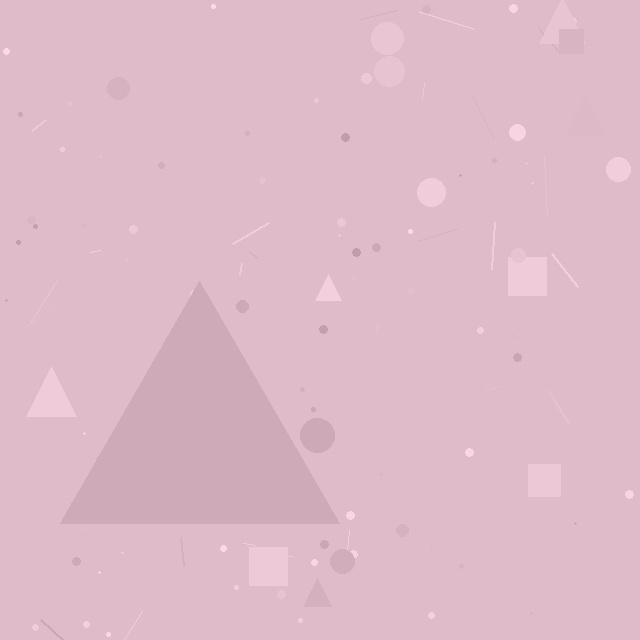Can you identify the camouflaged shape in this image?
The camouflaged shape is a triangle.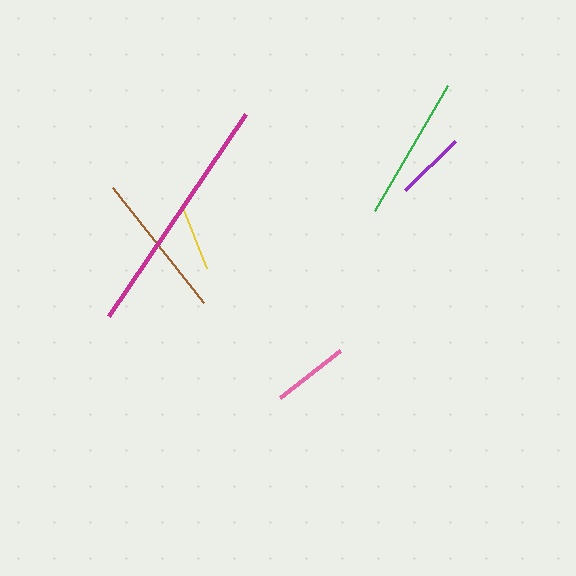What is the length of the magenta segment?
The magenta segment is approximately 244 pixels long.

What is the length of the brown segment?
The brown segment is approximately 147 pixels long.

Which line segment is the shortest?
The yellow line is the shortest at approximately 68 pixels.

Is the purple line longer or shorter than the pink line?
The pink line is longer than the purple line.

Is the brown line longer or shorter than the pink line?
The brown line is longer than the pink line.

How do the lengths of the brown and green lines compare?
The brown and green lines are approximately the same length.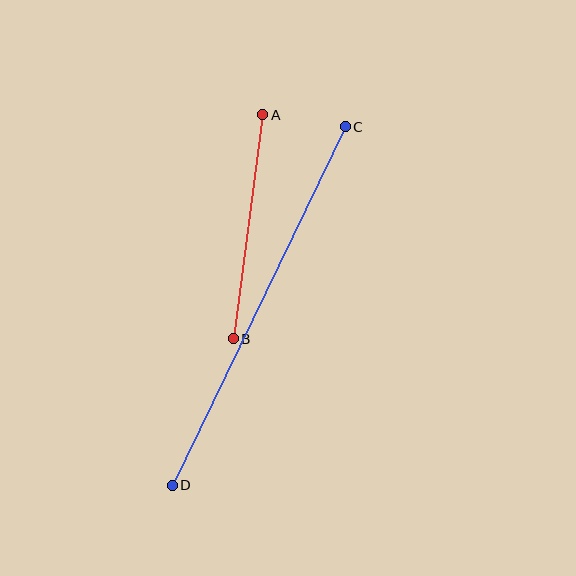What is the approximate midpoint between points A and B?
The midpoint is at approximately (248, 227) pixels.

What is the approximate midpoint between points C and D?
The midpoint is at approximately (259, 306) pixels.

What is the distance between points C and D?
The distance is approximately 398 pixels.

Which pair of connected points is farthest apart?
Points C and D are farthest apart.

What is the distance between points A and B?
The distance is approximately 226 pixels.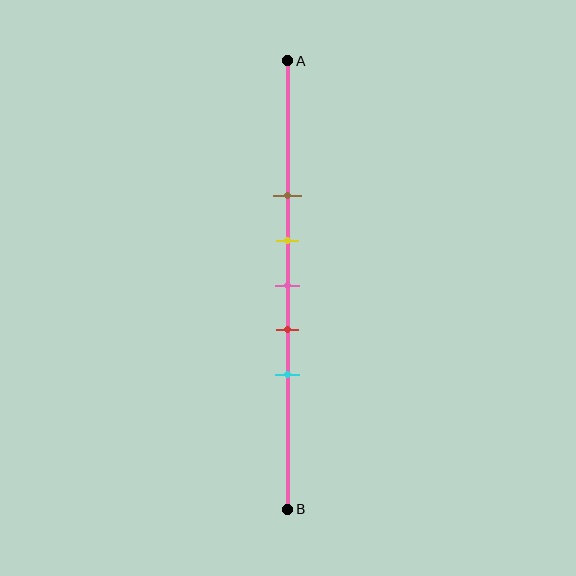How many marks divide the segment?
There are 5 marks dividing the segment.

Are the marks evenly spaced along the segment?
Yes, the marks are approximately evenly spaced.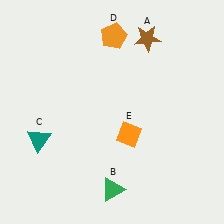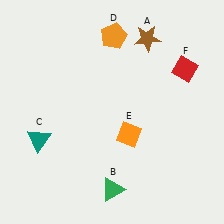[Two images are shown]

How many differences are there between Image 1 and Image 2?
There is 1 difference between the two images.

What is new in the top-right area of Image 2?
A red diamond (F) was added in the top-right area of Image 2.